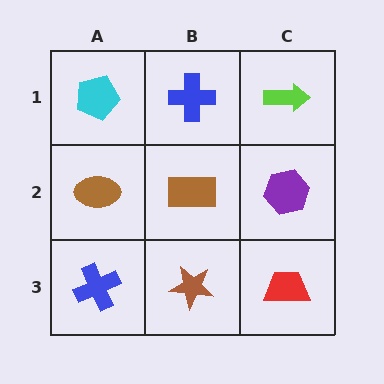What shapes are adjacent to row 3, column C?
A purple hexagon (row 2, column C), a brown star (row 3, column B).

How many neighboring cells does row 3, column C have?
2.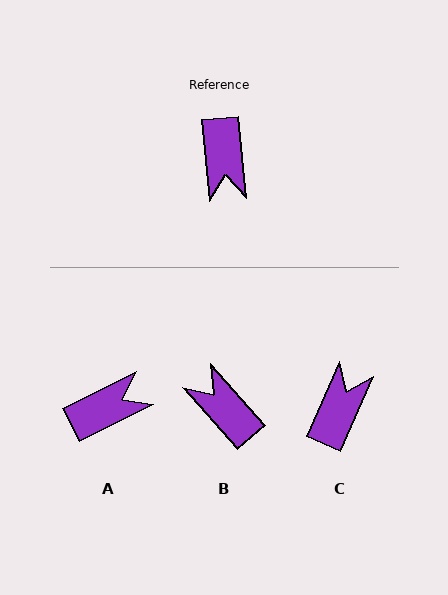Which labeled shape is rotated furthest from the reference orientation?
C, about 150 degrees away.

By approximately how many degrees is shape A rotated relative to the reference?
Approximately 111 degrees counter-clockwise.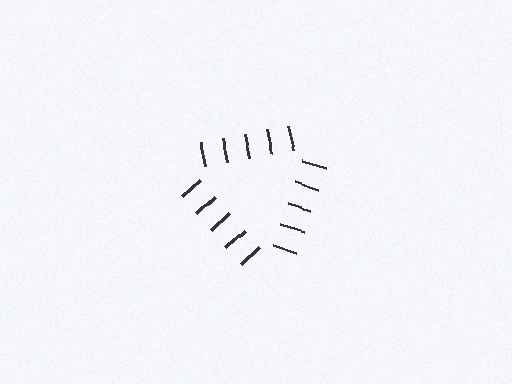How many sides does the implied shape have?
3 sides — the line-ends trace a triangle.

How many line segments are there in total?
15 — 5 along each of the 3 edges.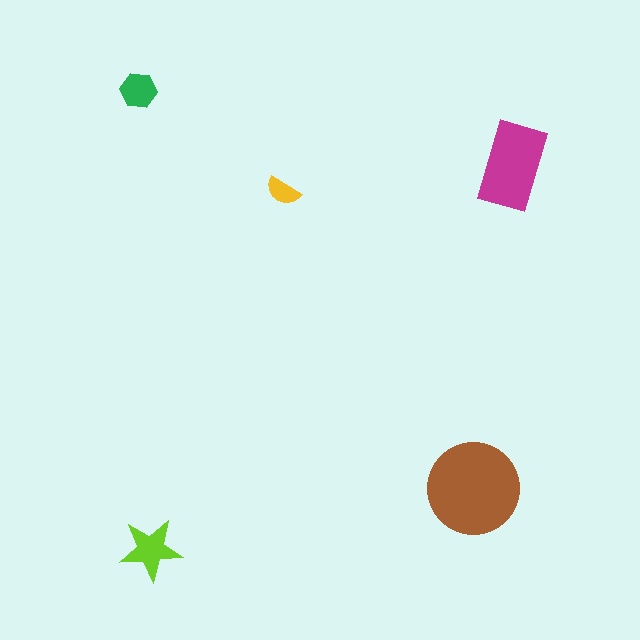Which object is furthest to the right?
The magenta rectangle is rightmost.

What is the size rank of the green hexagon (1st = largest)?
4th.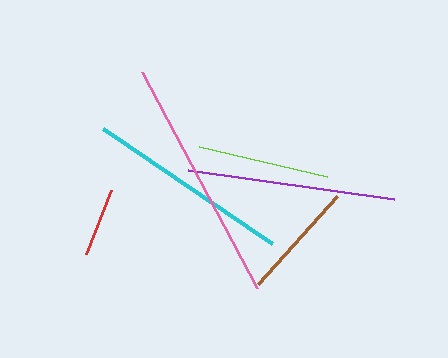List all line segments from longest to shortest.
From longest to shortest: pink, purple, cyan, lime, brown, red.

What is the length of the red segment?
The red segment is approximately 69 pixels long.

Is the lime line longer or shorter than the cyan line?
The cyan line is longer than the lime line.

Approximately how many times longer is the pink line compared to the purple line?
The pink line is approximately 1.2 times the length of the purple line.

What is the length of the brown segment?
The brown segment is approximately 118 pixels long.